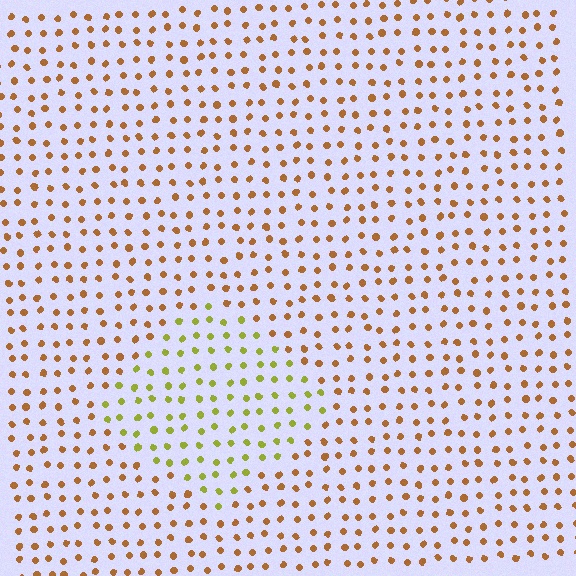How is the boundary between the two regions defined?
The boundary is defined purely by a slight shift in hue (about 44 degrees). Spacing, size, and orientation are identical on both sides.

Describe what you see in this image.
The image is filled with small brown elements in a uniform arrangement. A diamond-shaped region is visible where the elements are tinted to a slightly different hue, forming a subtle color boundary.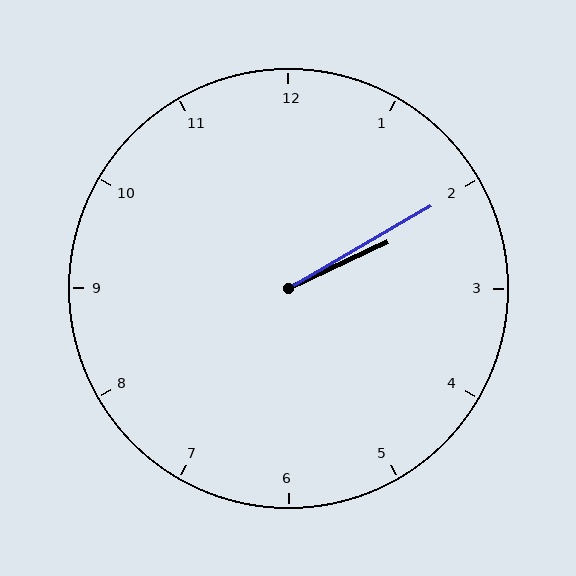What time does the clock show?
2:10.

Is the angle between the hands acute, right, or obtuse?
It is acute.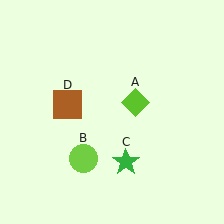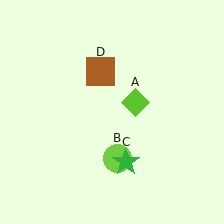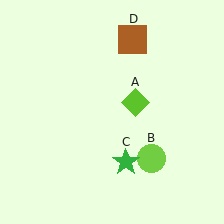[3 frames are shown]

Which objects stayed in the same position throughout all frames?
Lime diamond (object A) and green star (object C) remained stationary.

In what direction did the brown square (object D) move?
The brown square (object D) moved up and to the right.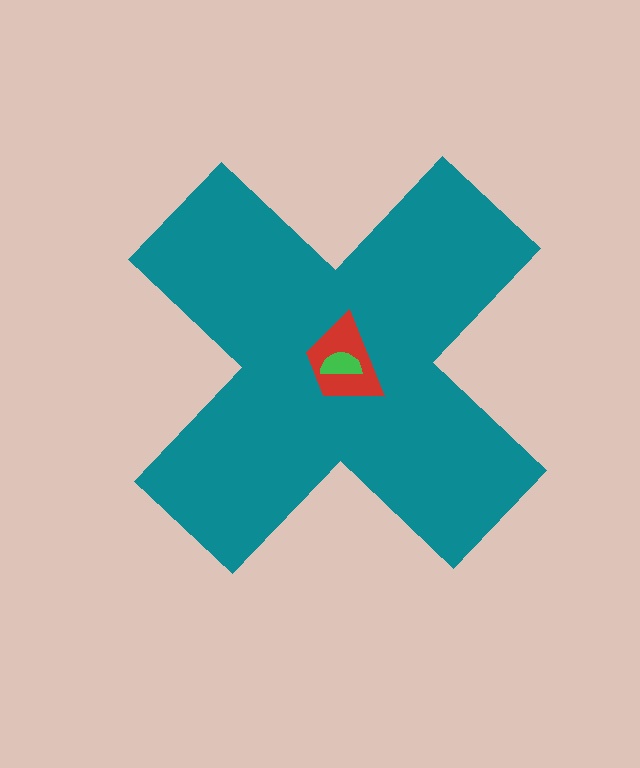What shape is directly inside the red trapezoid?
The green semicircle.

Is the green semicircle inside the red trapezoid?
Yes.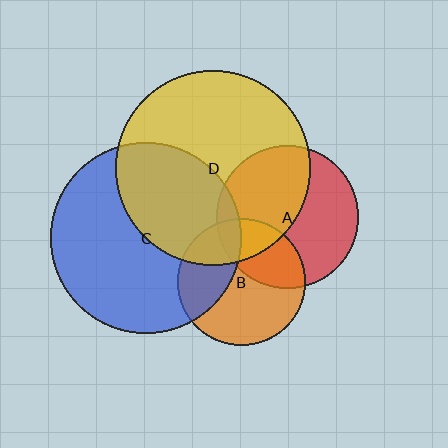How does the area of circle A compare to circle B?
Approximately 1.2 times.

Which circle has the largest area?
Circle D (yellow).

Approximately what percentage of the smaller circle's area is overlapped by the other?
Approximately 25%.